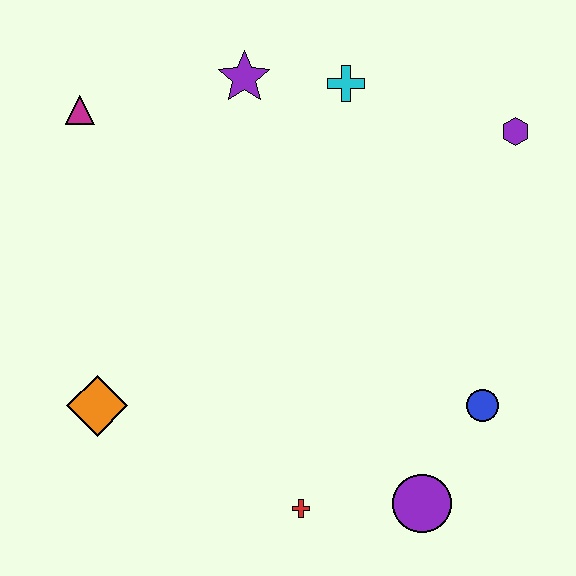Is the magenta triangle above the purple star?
No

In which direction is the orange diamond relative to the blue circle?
The orange diamond is to the left of the blue circle.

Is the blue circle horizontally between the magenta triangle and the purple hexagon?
Yes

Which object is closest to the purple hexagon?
The cyan cross is closest to the purple hexagon.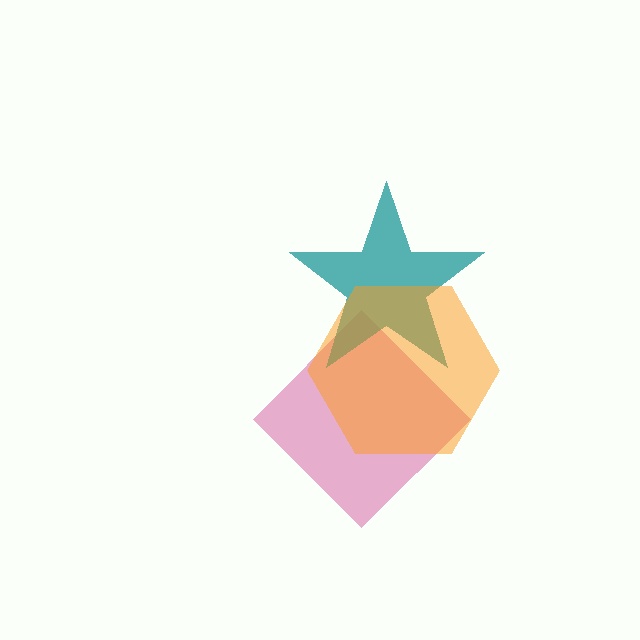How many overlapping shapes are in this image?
There are 3 overlapping shapes in the image.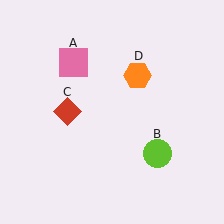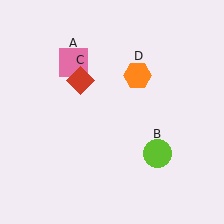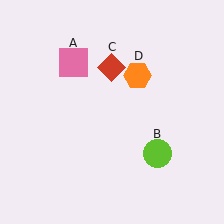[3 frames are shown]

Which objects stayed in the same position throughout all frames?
Pink square (object A) and lime circle (object B) and orange hexagon (object D) remained stationary.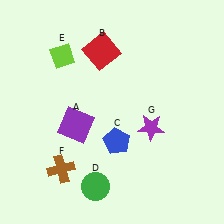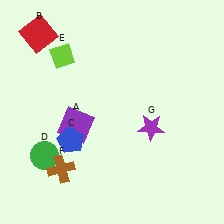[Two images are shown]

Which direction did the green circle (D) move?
The green circle (D) moved left.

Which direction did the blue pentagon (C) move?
The blue pentagon (C) moved left.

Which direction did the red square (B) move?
The red square (B) moved left.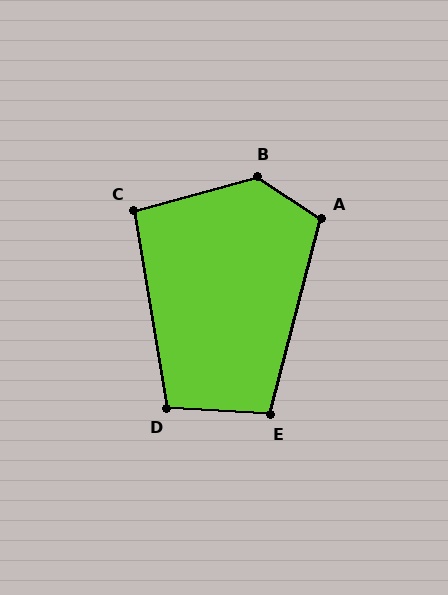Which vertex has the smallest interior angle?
C, at approximately 96 degrees.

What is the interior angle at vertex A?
Approximately 109 degrees (obtuse).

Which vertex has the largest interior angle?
B, at approximately 131 degrees.